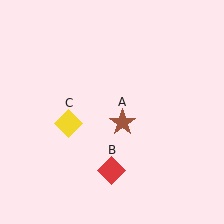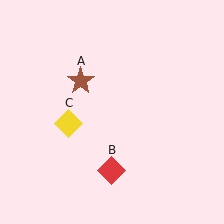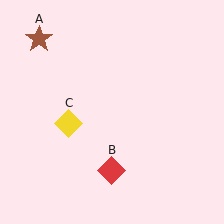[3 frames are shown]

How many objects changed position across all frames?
1 object changed position: brown star (object A).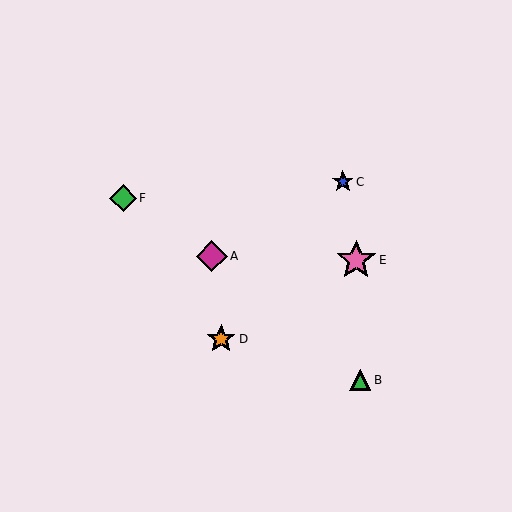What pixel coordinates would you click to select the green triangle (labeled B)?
Click at (360, 380) to select the green triangle B.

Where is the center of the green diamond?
The center of the green diamond is at (123, 198).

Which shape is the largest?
The pink star (labeled E) is the largest.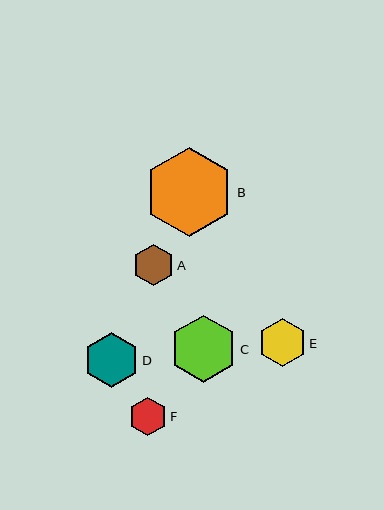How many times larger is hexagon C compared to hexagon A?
Hexagon C is approximately 1.6 times the size of hexagon A.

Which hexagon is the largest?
Hexagon B is the largest with a size of approximately 89 pixels.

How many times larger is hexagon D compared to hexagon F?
Hexagon D is approximately 1.4 times the size of hexagon F.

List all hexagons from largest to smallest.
From largest to smallest: B, C, D, E, A, F.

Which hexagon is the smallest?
Hexagon F is the smallest with a size of approximately 38 pixels.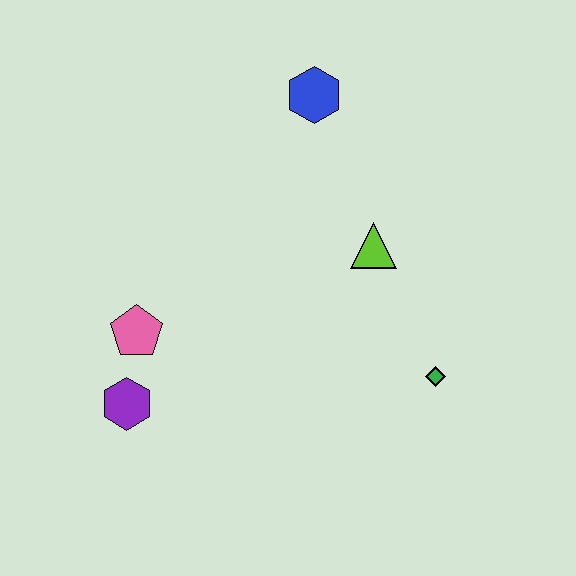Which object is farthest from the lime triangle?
The purple hexagon is farthest from the lime triangle.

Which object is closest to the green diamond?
The lime triangle is closest to the green diamond.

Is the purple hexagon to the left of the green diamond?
Yes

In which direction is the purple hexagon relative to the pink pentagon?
The purple hexagon is below the pink pentagon.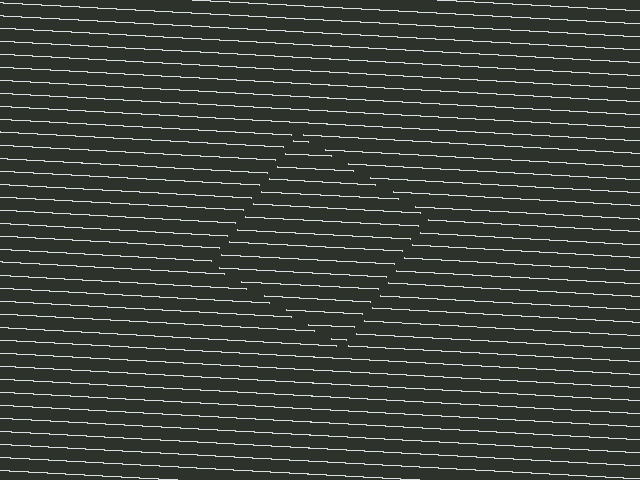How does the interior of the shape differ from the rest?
The interior of the shape contains the same grating, shifted by half a period — the contour is defined by the phase discontinuity where line-ends from the inner and outer gratings abut.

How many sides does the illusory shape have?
4 sides — the line-ends trace a square.